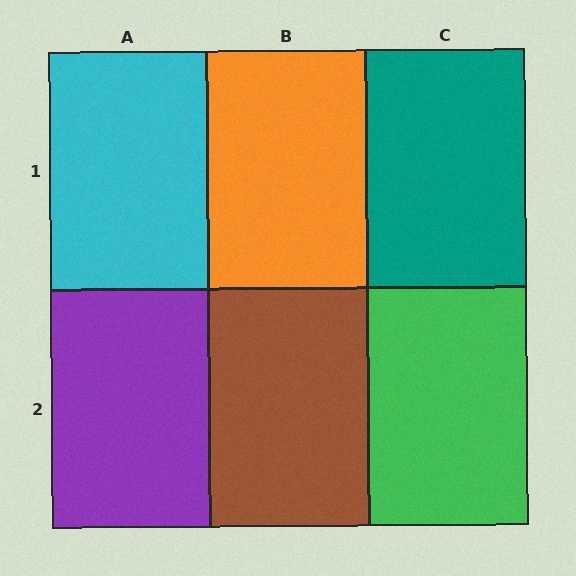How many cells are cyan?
1 cell is cyan.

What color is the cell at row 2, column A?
Purple.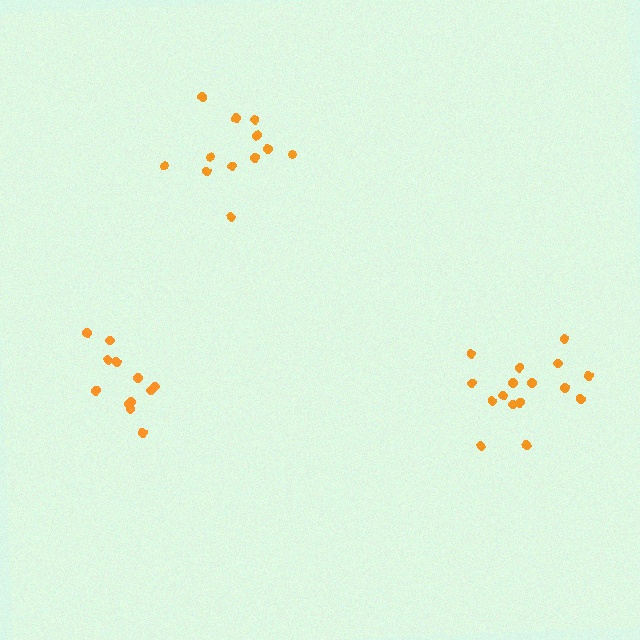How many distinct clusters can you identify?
There are 3 distinct clusters.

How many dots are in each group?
Group 1: 16 dots, Group 2: 12 dots, Group 3: 12 dots (40 total).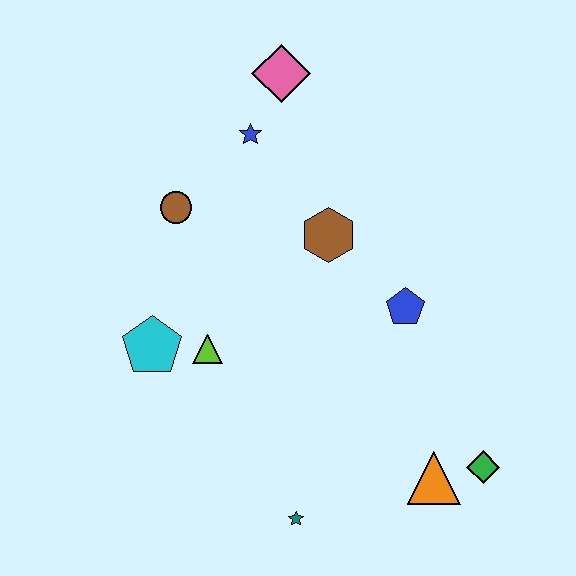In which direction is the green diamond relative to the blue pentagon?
The green diamond is below the blue pentagon.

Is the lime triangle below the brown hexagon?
Yes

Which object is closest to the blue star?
The pink diamond is closest to the blue star.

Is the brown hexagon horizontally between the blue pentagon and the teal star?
Yes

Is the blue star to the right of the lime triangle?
Yes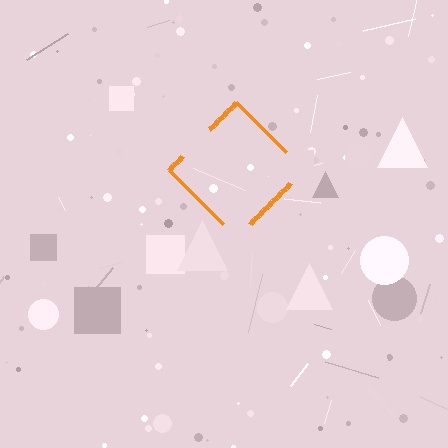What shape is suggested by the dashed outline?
The dashed outline suggests a diamond.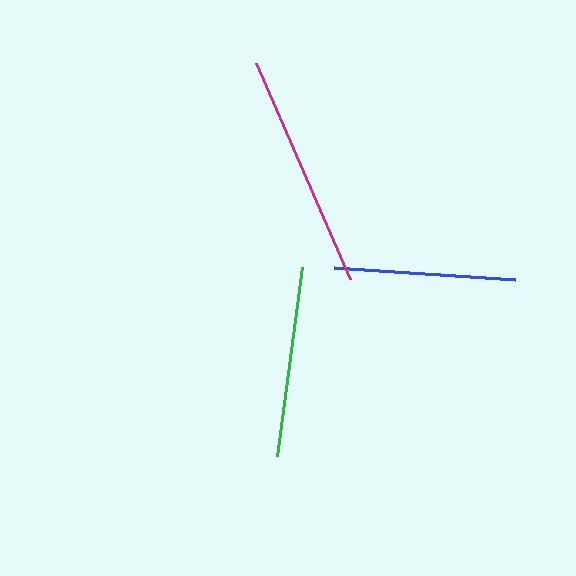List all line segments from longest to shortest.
From longest to shortest: magenta, green, blue.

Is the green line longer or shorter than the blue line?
The green line is longer than the blue line.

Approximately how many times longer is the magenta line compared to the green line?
The magenta line is approximately 1.2 times the length of the green line.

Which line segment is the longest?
The magenta line is the longest at approximately 236 pixels.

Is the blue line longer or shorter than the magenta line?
The magenta line is longer than the blue line.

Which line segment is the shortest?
The blue line is the shortest at approximately 182 pixels.